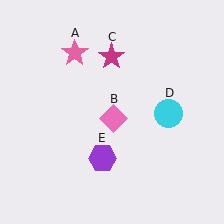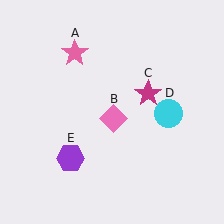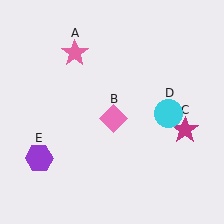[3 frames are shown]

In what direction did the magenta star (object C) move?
The magenta star (object C) moved down and to the right.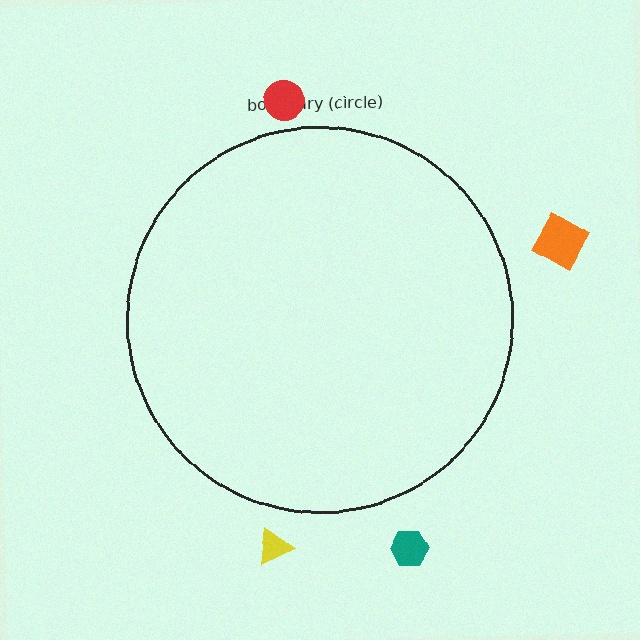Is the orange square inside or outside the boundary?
Outside.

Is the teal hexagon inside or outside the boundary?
Outside.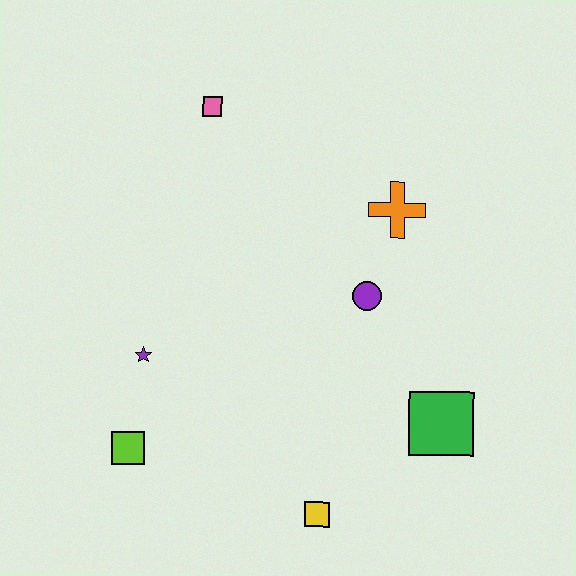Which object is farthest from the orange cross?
The lime square is farthest from the orange cross.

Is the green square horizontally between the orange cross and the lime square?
No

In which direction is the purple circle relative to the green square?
The purple circle is above the green square.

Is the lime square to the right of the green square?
No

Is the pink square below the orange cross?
No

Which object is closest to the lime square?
The purple star is closest to the lime square.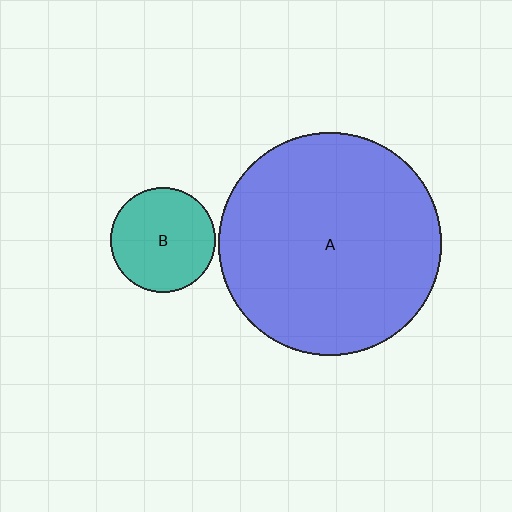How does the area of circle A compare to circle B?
Approximately 4.5 times.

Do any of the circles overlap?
No, none of the circles overlap.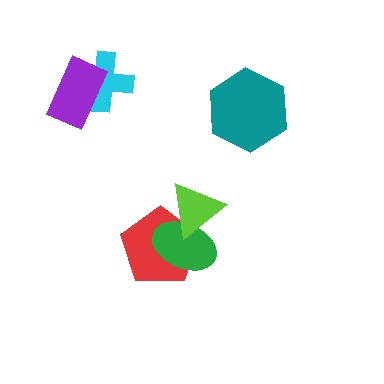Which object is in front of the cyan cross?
The purple rectangle is in front of the cyan cross.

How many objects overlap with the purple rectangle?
1 object overlaps with the purple rectangle.